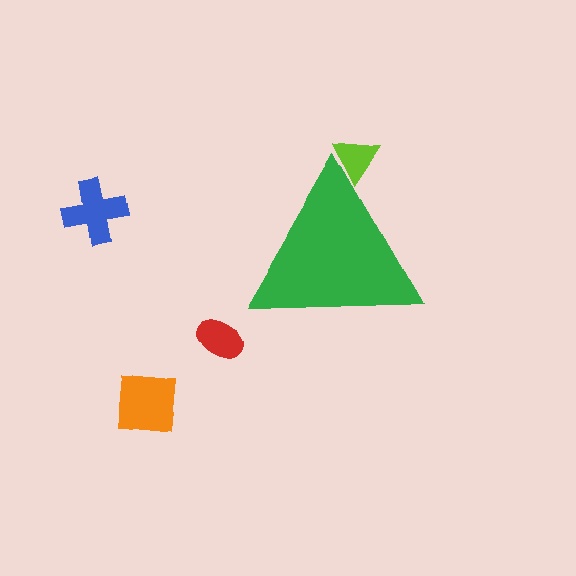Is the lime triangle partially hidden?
Yes, the lime triangle is partially hidden behind the green triangle.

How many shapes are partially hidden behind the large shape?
1 shape is partially hidden.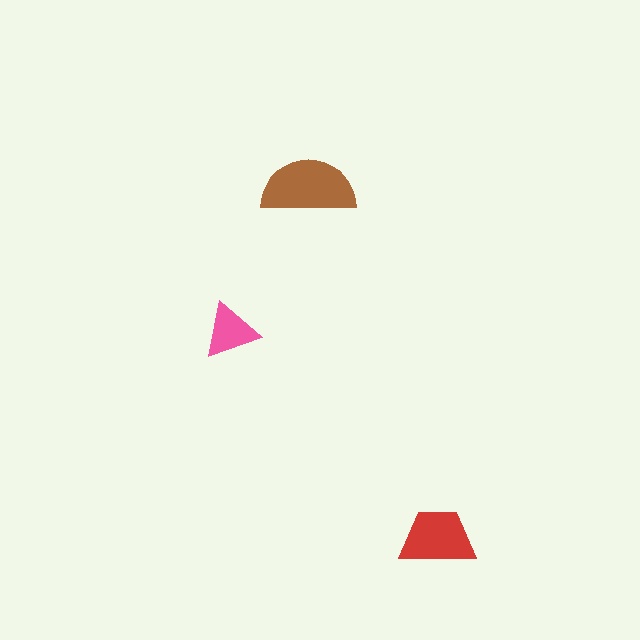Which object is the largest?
The brown semicircle.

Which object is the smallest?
The pink triangle.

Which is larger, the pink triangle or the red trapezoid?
The red trapezoid.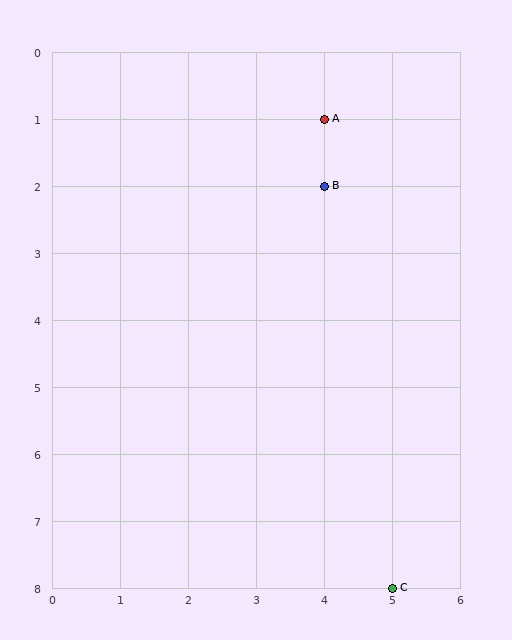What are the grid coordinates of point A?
Point A is at grid coordinates (4, 1).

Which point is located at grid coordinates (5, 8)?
Point C is at (5, 8).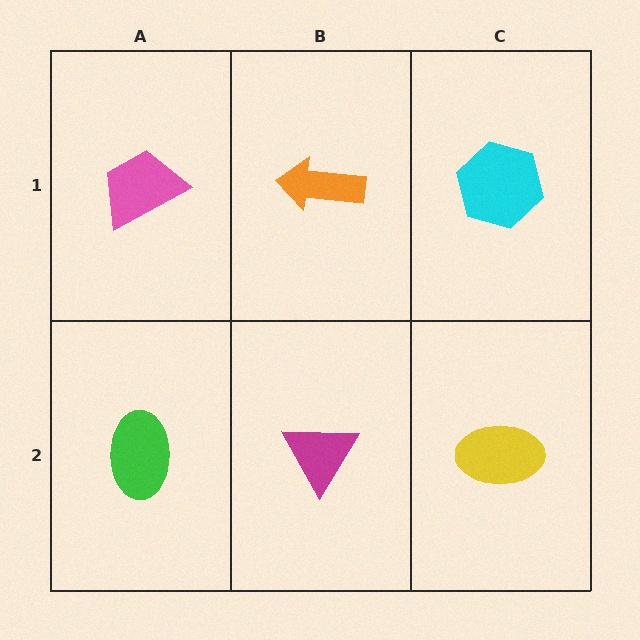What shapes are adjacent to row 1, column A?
A green ellipse (row 2, column A), an orange arrow (row 1, column B).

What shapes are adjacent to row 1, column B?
A magenta triangle (row 2, column B), a pink trapezoid (row 1, column A), a cyan hexagon (row 1, column C).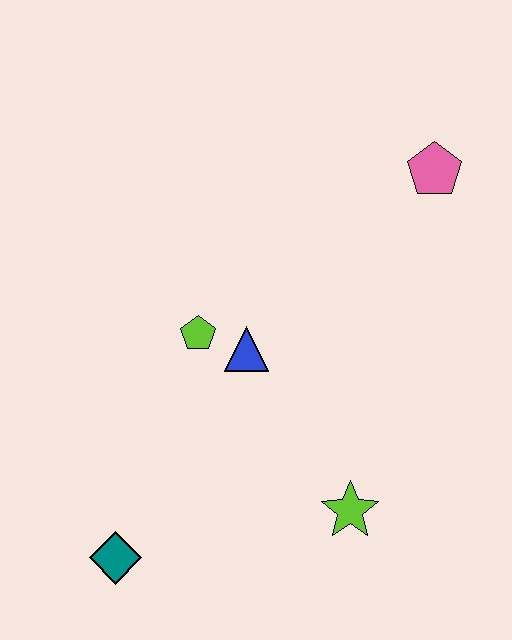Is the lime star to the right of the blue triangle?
Yes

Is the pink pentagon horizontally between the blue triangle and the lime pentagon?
No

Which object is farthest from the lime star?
The pink pentagon is farthest from the lime star.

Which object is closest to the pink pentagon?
The blue triangle is closest to the pink pentagon.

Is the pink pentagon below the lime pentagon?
No